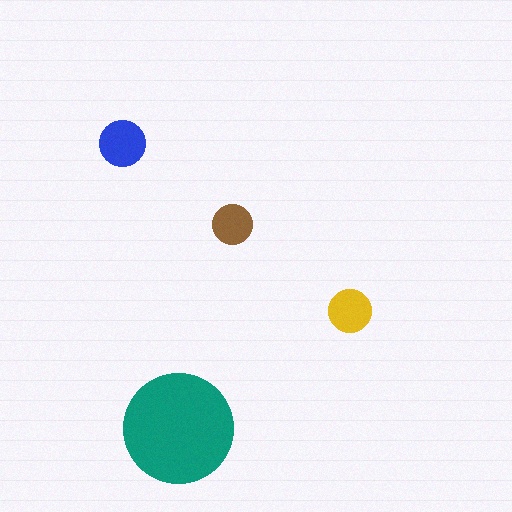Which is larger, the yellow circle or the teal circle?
The teal one.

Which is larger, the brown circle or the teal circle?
The teal one.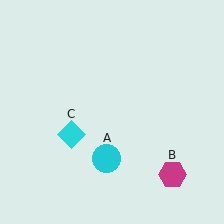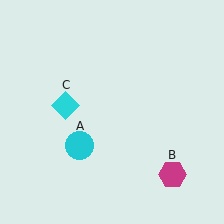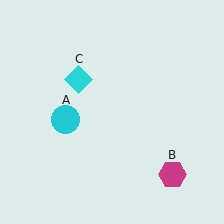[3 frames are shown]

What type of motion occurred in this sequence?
The cyan circle (object A), cyan diamond (object C) rotated clockwise around the center of the scene.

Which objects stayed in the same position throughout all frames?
Magenta hexagon (object B) remained stationary.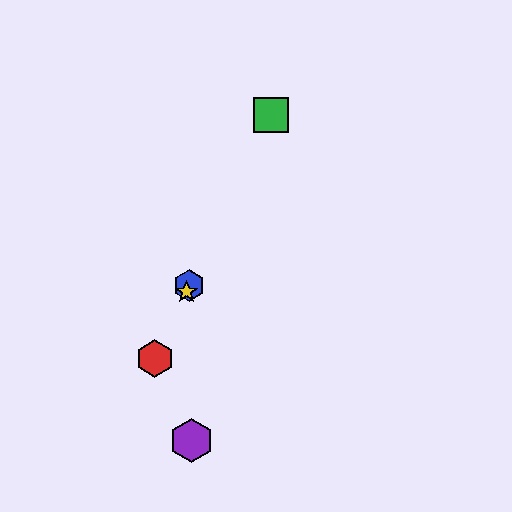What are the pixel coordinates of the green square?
The green square is at (271, 115).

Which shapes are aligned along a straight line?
The red hexagon, the blue hexagon, the green square, the yellow star are aligned along a straight line.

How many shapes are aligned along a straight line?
4 shapes (the red hexagon, the blue hexagon, the green square, the yellow star) are aligned along a straight line.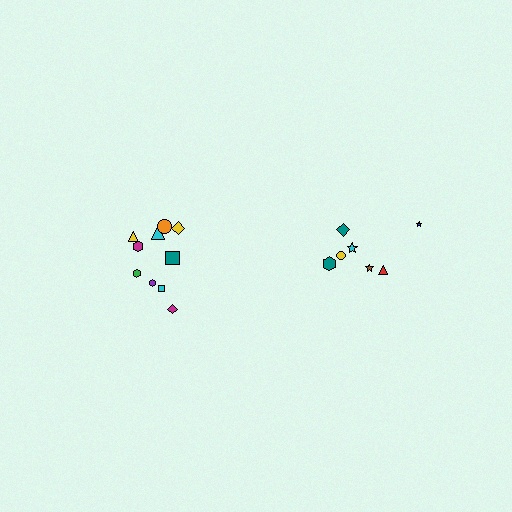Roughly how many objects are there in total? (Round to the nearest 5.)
Roughly 20 objects in total.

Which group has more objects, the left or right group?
The left group.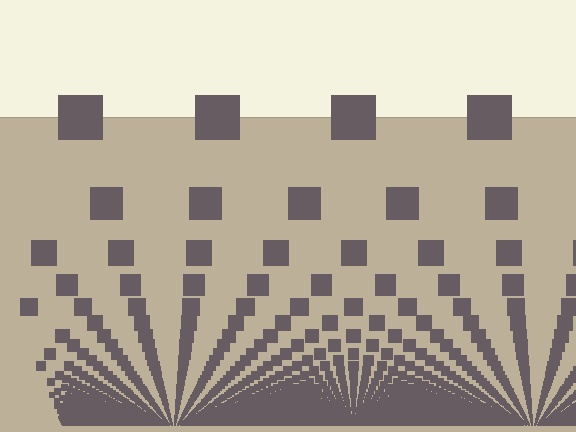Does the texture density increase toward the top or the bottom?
Density increases toward the bottom.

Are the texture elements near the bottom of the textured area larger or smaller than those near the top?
Smaller. The gradient is inverted — elements near the bottom are smaller and denser.